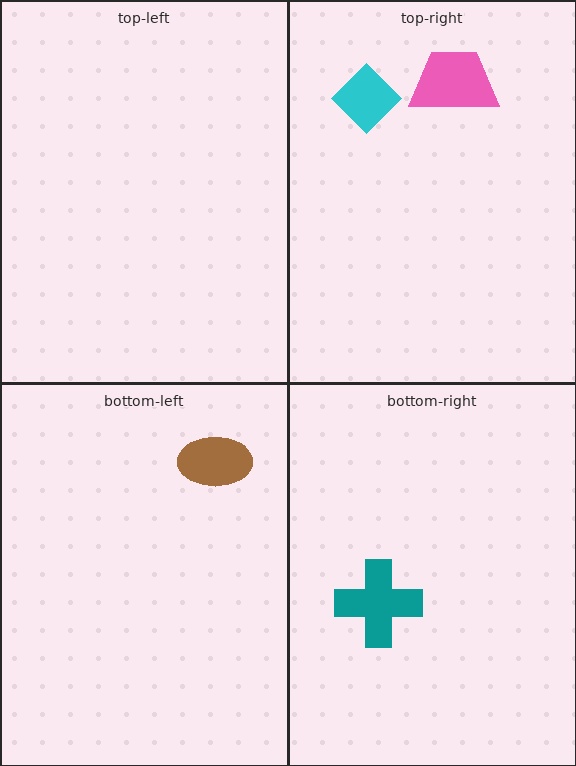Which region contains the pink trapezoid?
The top-right region.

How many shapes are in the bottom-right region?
1.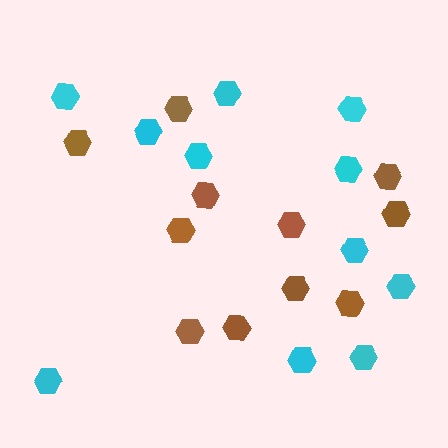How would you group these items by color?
There are 2 groups: one group of brown hexagons (11) and one group of cyan hexagons (11).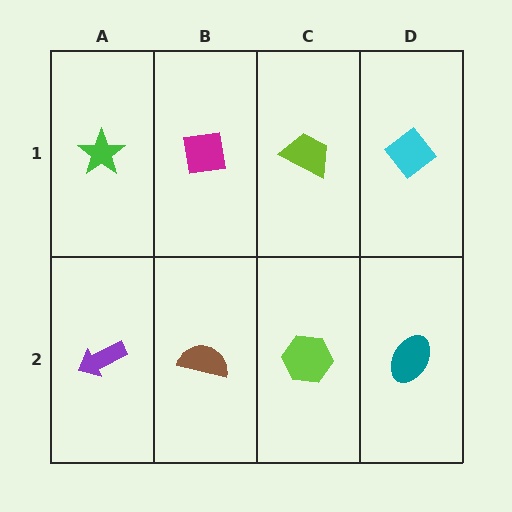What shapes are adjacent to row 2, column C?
A lime trapezoid (row 1, column C), a brown semicircle (row 2, column B), a teal ellipse (row 2, column D).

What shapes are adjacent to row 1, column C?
A lime hexagon (row 2, column C), a magenta square (row 1, column B), a cyan diamond (row 1, column D).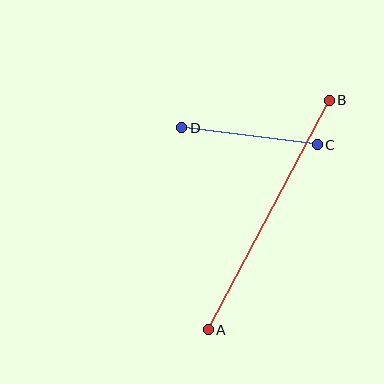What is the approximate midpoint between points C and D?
The midpoint is at approximately (249, 136) pixels.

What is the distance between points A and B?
The distance is approximately 259 pixels.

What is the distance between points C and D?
The distance is approximately 136 pixels.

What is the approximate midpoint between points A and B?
The midpoint is at approximately (269, 215) pixels.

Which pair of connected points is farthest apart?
Points A and B are farthest apart.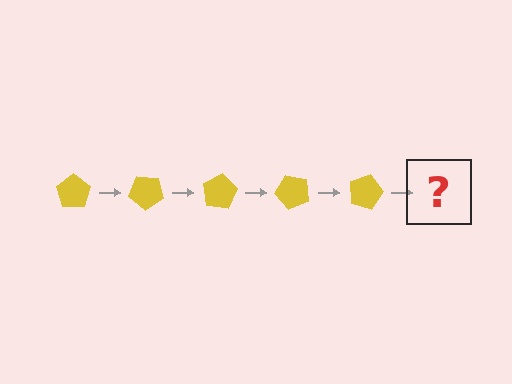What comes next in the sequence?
The next element should be a yellow pentagon rotated 200 degrees.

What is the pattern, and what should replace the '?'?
The pattern is that the pentagon rotates 40 degrees each step. The '?' should be a yellow pentagon rotated 200 degrees.